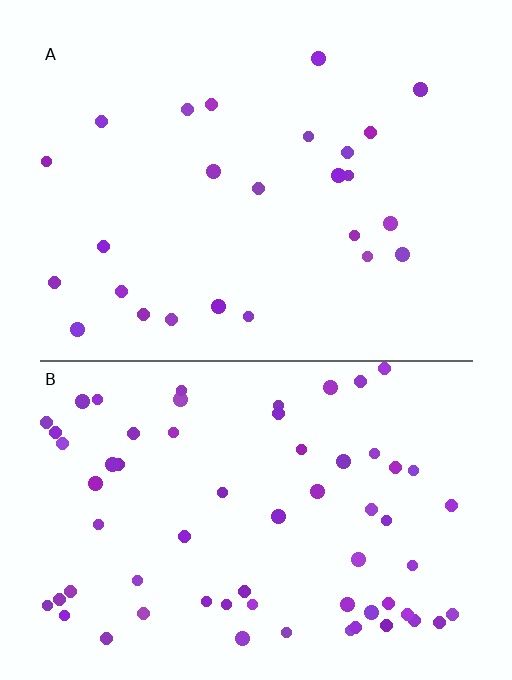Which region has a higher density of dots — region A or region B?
B (the bottom).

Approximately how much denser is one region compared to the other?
Approximately 2.5× — region B over region A.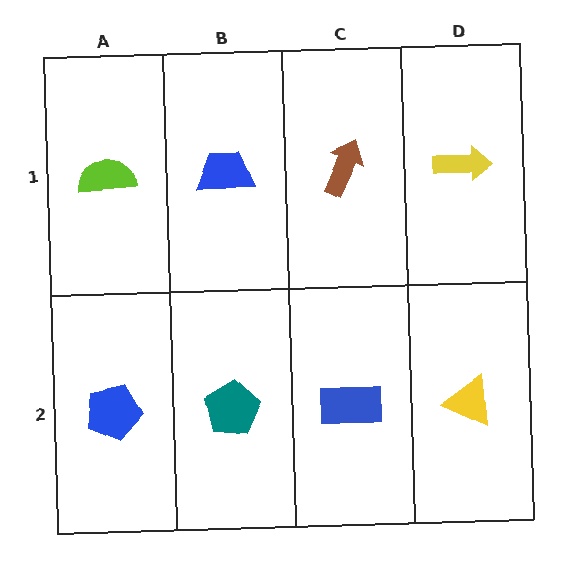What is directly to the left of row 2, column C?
A teal pentagon.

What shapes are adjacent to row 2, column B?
A blue trapezoid (row 1, column B), a blue pentagon (row 2, column A), a blue rectangle (row 2, column C).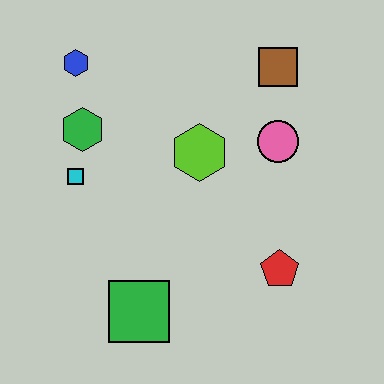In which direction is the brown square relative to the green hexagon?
The brown square is to the right of the green hexagon.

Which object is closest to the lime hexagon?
The pink circle is closest to the lime hexagon.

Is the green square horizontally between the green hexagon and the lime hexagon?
Yes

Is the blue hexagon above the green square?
Yes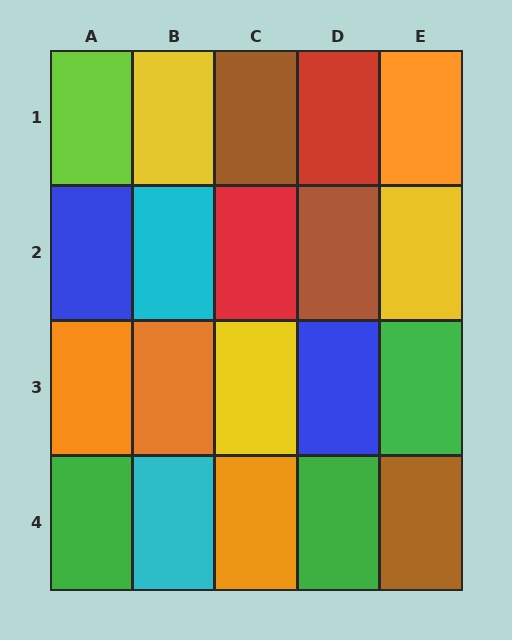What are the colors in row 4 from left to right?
Green, cyan, orange, green, brown.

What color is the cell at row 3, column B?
Orange.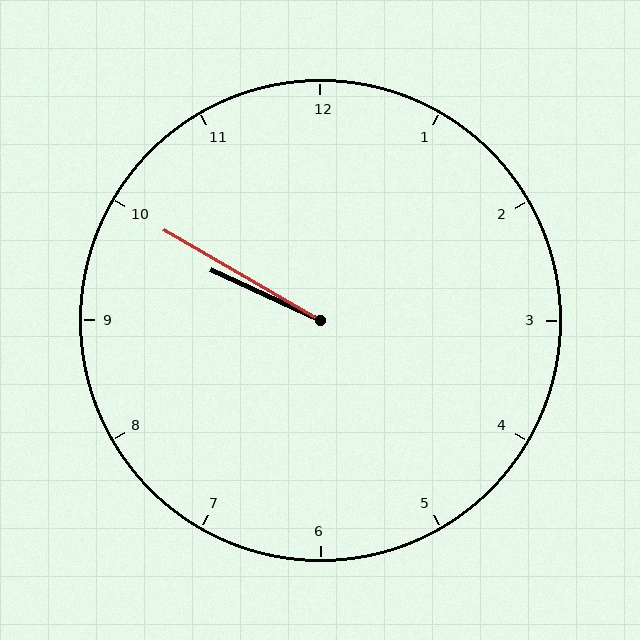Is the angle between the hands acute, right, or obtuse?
It is acute.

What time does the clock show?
9:50.